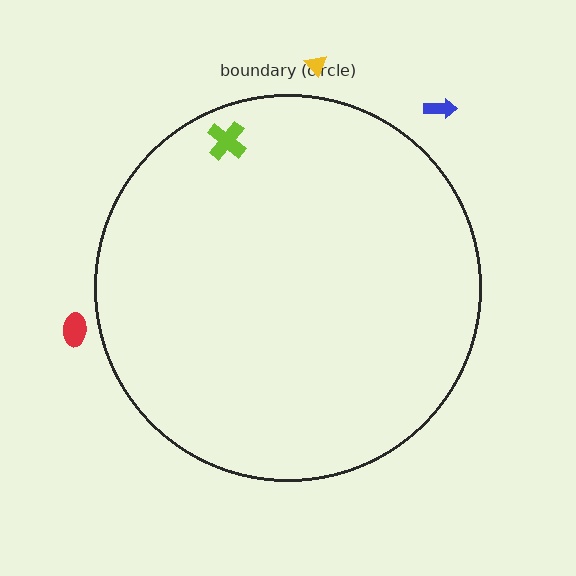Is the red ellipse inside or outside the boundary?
Outside.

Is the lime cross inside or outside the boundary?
Inside.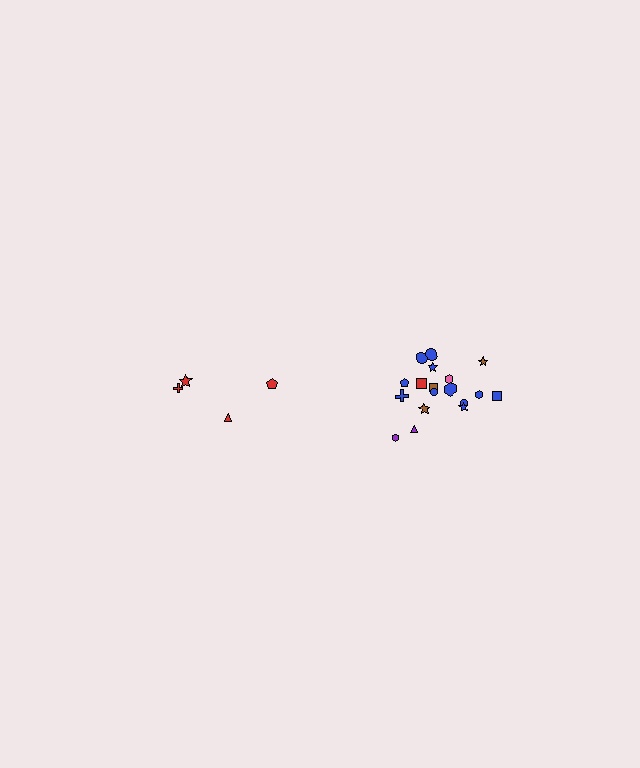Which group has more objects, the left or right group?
The right group.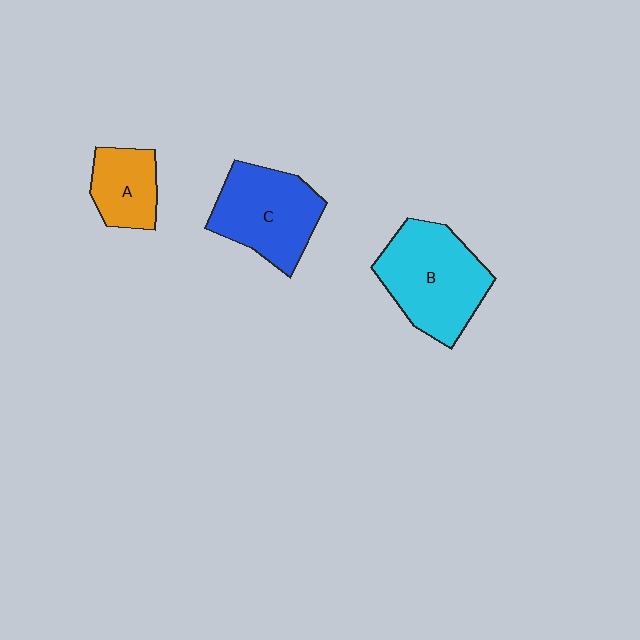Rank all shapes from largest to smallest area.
From largest to smallest: B (cyan), C (blue), A (orange).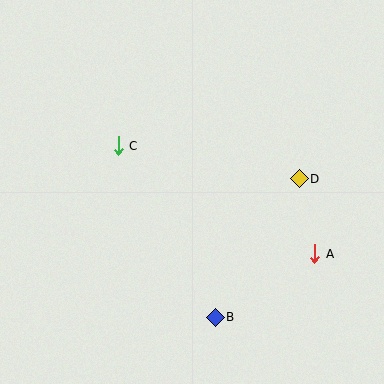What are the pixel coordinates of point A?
Point A is at (315, 254).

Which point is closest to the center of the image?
Point C at (118, 146) is closest to the center.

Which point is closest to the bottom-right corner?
Point A is closest to the bottom-right corner.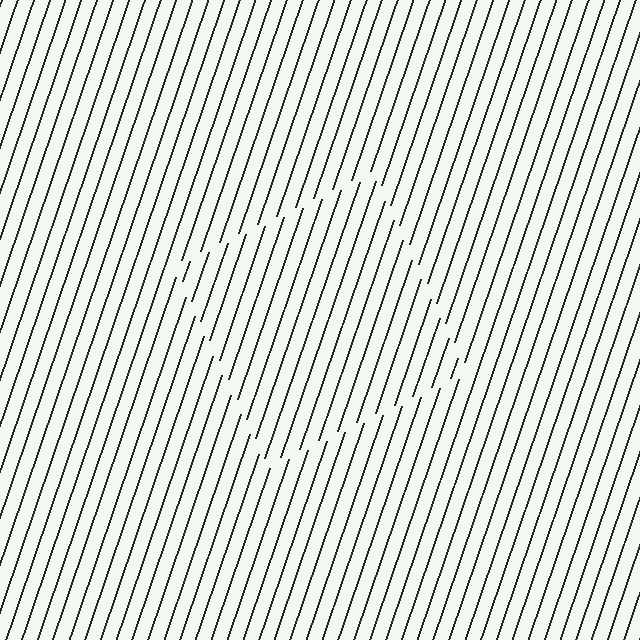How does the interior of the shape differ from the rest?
The interior of the shape contains the same grating, shifted by half a period — the contour is defined by the phase discontinuity where line-ends from the inner and outer gratings abut.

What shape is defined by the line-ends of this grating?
An illusory square. The interior of the shape contains the same grating, shifted by half a period — the contour is defined by the phase discontinuity where line-ends from the inner and outer gratings abut.